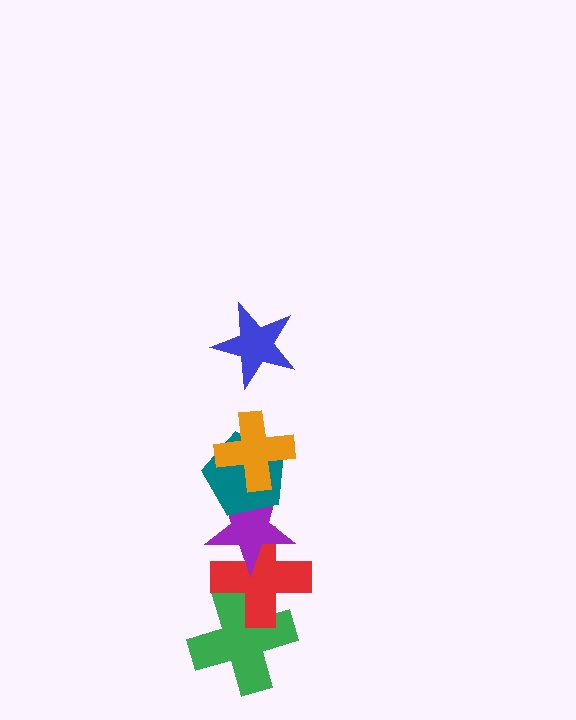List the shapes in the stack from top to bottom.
From top to bottom: the blue star, the orange cross, the teal pentagon, the purple star, the red cross, the green cross.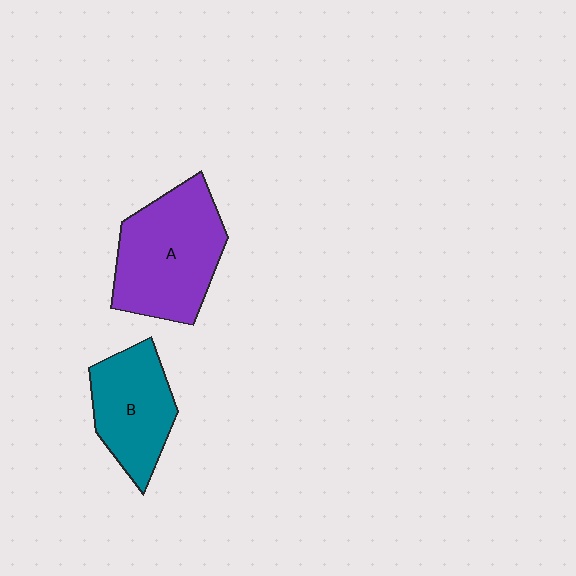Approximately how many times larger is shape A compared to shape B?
Approximately 1.4 times.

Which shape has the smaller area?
Shape B (teal).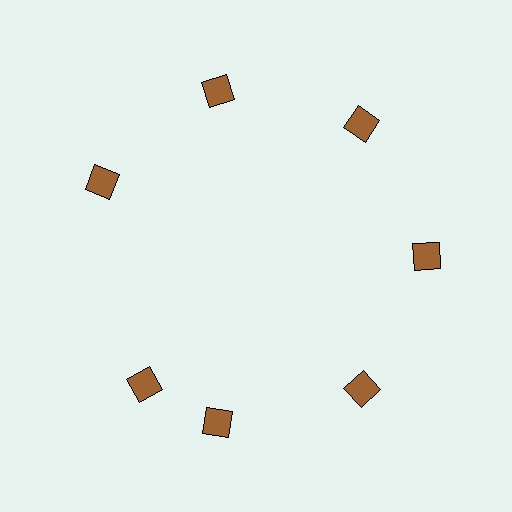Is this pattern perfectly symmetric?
No. The 7 brown diamonds are arranged in a ring, but one element near the 8 o'clock position is rotated out of alignment along the ring, breaking the 7-fold rotational symmetry.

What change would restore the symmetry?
The symmetry would be restored by rotating it back into even spacing with its neighbors so that all 7 diamonds sit at equal angles and equal distance from the center.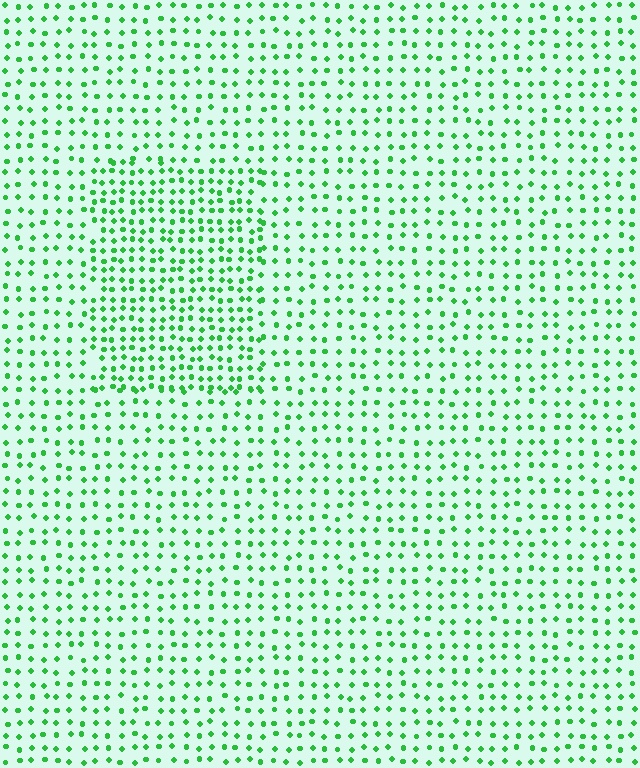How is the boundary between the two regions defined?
The boundary is defined by a change in element density (approximately 1.7x ratio). All elements are the same color, size, and shape.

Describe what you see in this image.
The image contains small green elements arranged at two different densities. A rectangle-shaped region is visible where the elements are more densely packed than the surrounding area.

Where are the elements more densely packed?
The elements are more densely packed inside the rectangle boundary.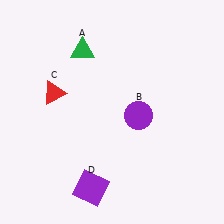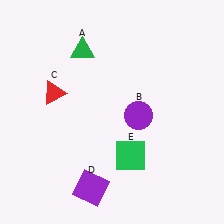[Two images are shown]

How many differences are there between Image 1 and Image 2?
There is 1 difference between the two images.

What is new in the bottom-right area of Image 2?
A green square (E) was added in the bottom-right area of Image 2.